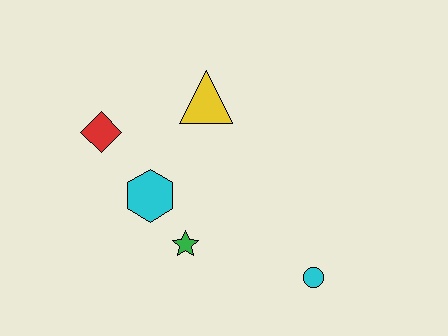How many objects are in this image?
There are 5 objects.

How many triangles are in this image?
There is 1 triangle.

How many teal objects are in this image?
There are no teal objects.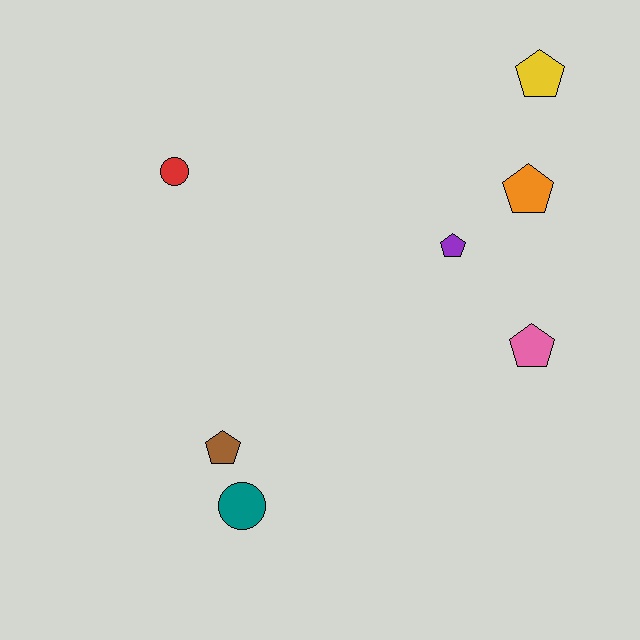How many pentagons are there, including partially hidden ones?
There are 5 pentagons.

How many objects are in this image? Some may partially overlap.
There are 7 objects.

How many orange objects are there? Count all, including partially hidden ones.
There is 1 orange object.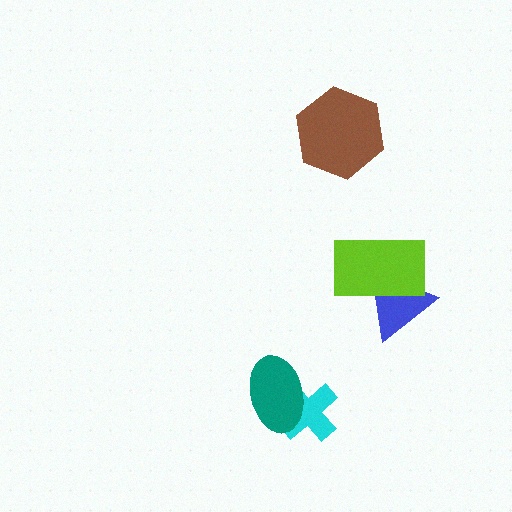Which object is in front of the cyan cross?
The teal ellipse is in front of the cyan cross.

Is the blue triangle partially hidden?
Yes, it is partially covered by another shape.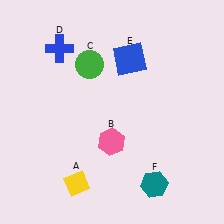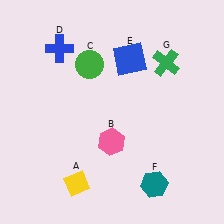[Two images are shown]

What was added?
A green cross (G) was added in Image 2.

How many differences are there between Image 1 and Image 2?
There is 1 difference between the two images.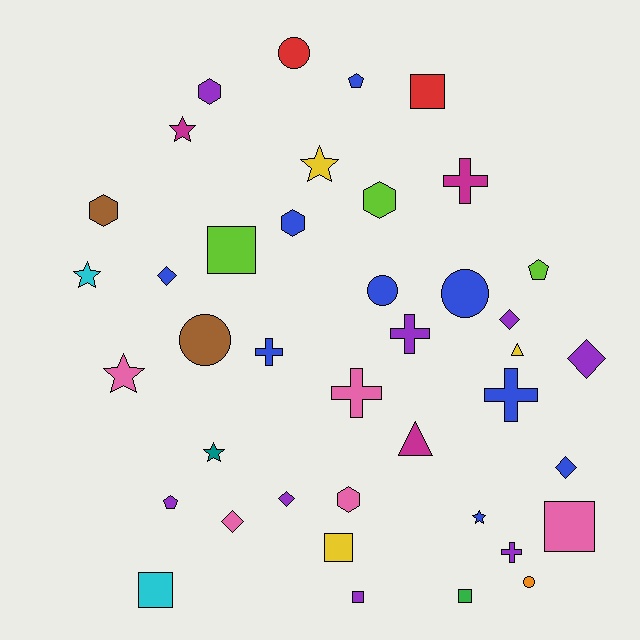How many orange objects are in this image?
There is 1 orange object.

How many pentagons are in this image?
There are 3 pentagons.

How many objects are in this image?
There are 40 objects.